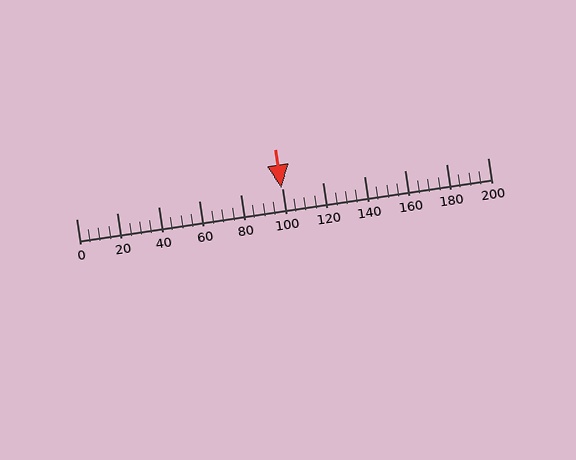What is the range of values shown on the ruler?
The ruler shows values from 0 to 200.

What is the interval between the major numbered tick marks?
The major tick marks are spaced 20 units apart.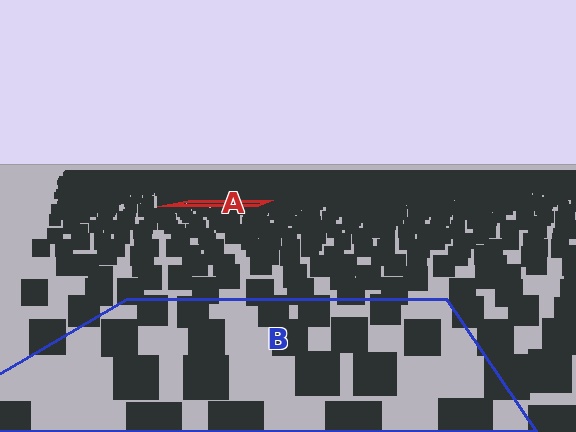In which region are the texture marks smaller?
The texture marks are smaller in region A, because it is farther away.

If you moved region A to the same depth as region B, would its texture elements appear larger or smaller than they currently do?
They would appear larger. At a closer depth, the same texture elements are projected at a bigger on-screen size.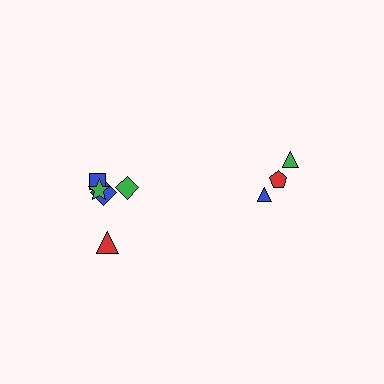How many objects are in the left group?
There are 5 objects.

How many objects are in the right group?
There are 3 objects.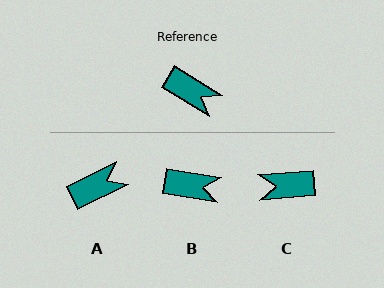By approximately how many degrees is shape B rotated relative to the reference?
Approximately 21 degrees counter-clockwise.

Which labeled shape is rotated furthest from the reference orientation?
C, about 145 degrees away.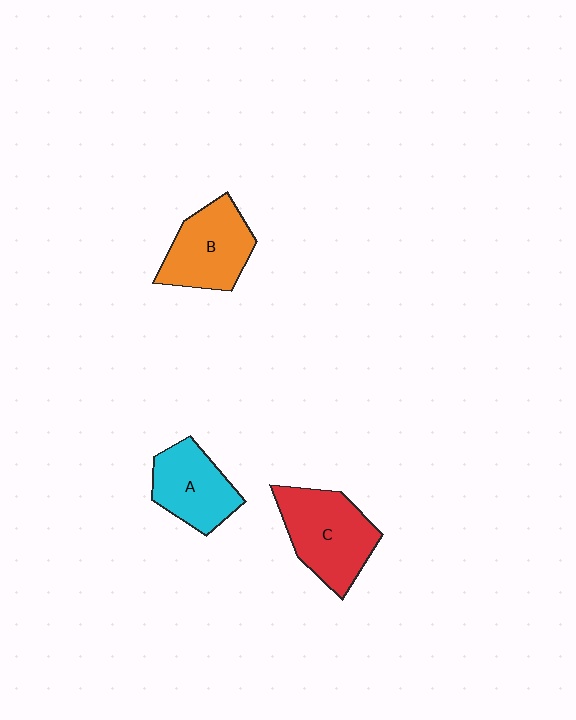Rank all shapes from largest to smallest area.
From largest to smallest: C (red), B (orange), A (cyan).